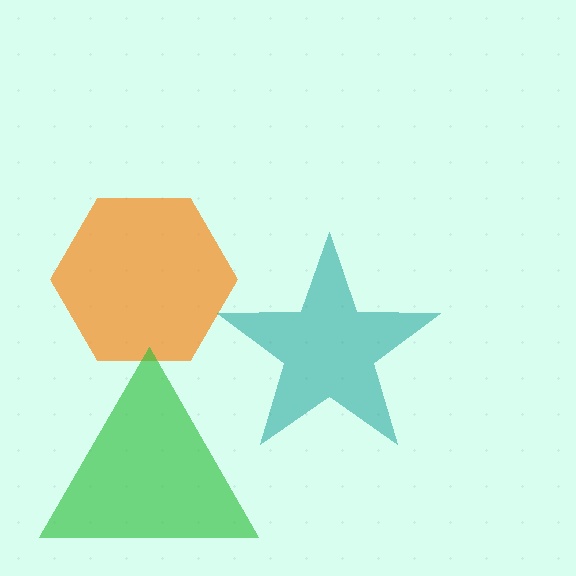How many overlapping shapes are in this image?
There are 3 overlapping shapes in the image.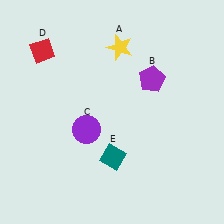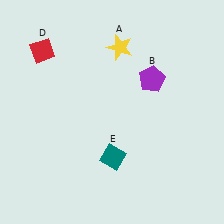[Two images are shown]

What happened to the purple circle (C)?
The purple circle (C) was removed in Image 2. It was in the bottom-left area of Image 1.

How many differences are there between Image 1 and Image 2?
There is 1 difference between the two images.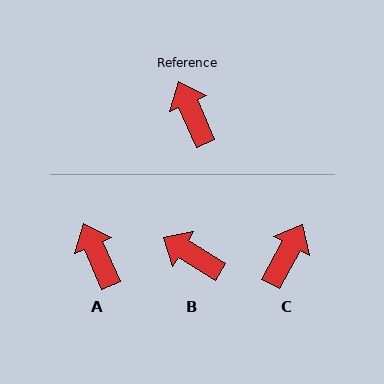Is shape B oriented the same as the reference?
No, it is off by about 35 degrees.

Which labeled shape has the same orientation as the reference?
A.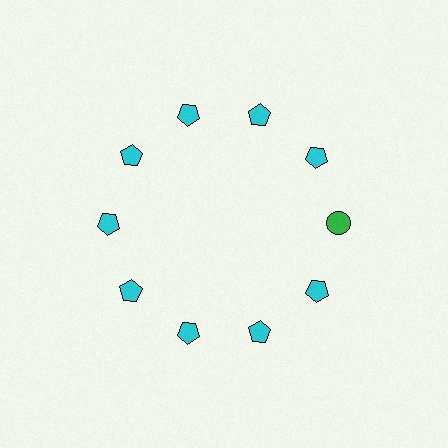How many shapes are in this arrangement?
There are 10 shapes arranged in a ring pattern.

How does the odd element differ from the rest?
It differs in both color (green instead of cyan) and shape (circle instead of pentagon).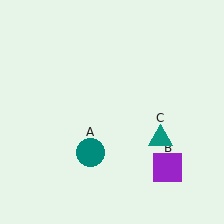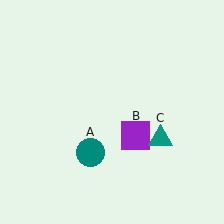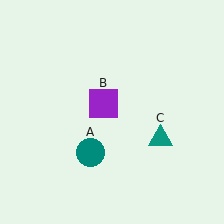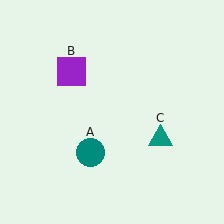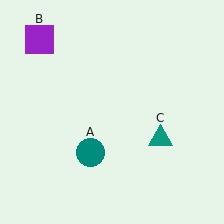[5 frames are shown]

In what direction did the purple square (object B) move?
The purple square (object B) moved up and to the left.